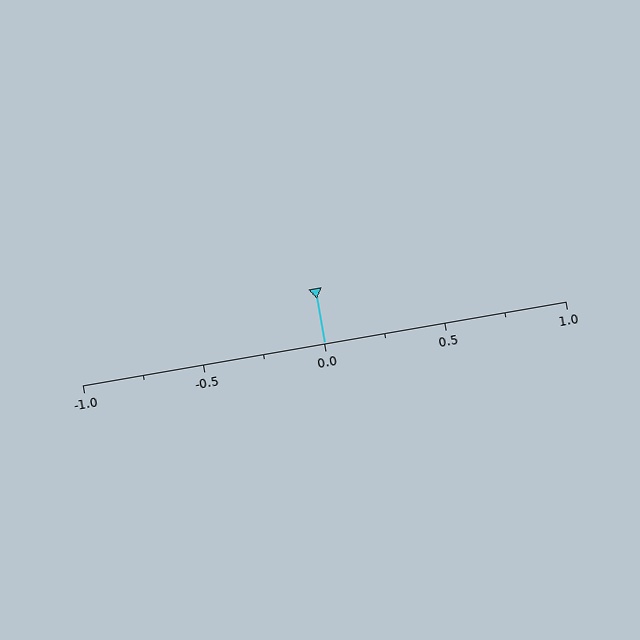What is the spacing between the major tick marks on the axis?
The major ticks are spaced 0.5 apart.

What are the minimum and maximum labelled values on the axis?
The axis runs from -1.0 to 1.0.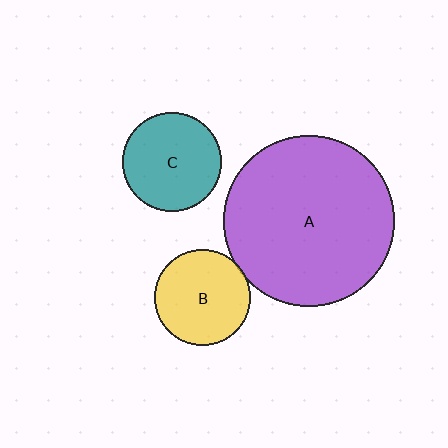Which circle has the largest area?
Circle A (purple).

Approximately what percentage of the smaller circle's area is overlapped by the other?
Approximately 5%.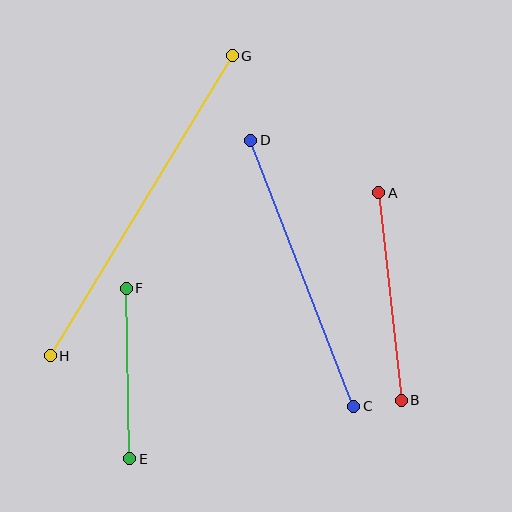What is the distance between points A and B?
The distance is approximately 209 pixels.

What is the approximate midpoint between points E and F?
The midpoint is at approximately (128, 373) pixels.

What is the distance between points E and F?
The distance is approximately 170 pixels.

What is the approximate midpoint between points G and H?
The midpoint is at approximately (141, 206) pixels.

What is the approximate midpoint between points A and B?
The midpoint is at approximately (390, 297) pixels.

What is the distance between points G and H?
The distance is approximately 351 pixels.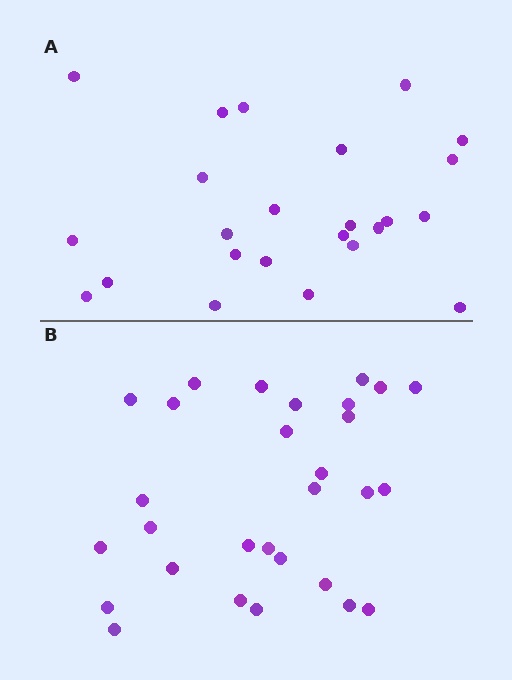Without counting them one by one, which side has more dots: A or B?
Region B (the bottom region) has more dots.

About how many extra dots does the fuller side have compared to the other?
Region B has about 5 more dots than region A.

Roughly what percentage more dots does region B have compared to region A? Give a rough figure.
About 20% more.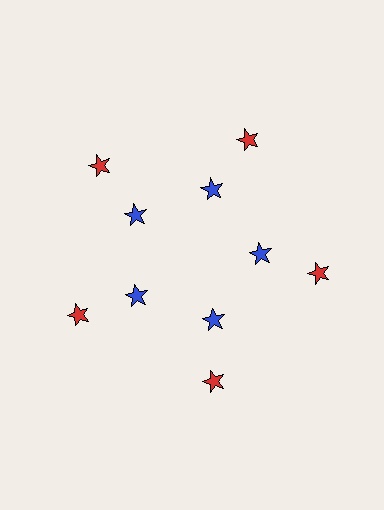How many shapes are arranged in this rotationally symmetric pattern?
There are 10 shapes, arranged in 5 groups of 2.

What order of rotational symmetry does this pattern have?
This pattern has 5-fold rotational symmetry.